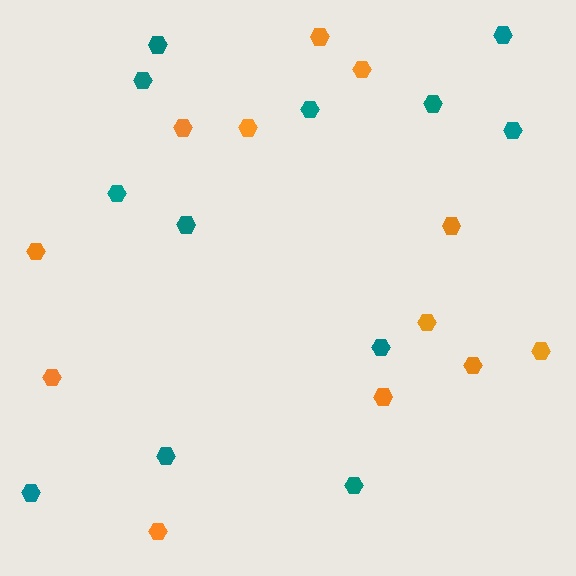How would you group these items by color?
There are 2 groups: one group of orange hexagons (12) and one group of teal hexagons (12).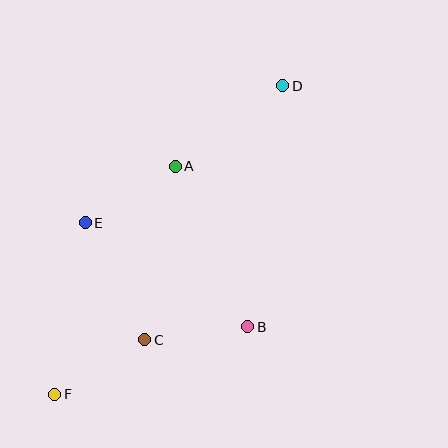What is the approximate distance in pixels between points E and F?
The distance between E and F is approximately 174 pixels.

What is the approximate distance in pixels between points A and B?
The distance between A and B is approximately 176 pixels.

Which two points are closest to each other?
Points B and C are closest to each other.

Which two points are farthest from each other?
Points D and F are farthest from each other.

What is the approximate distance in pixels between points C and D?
The distance between C and D is approximately 289 pixels.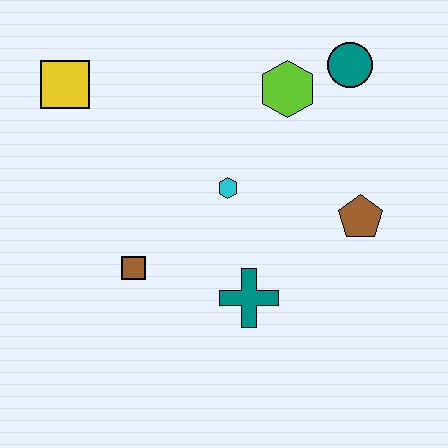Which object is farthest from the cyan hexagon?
The yellow square is farthest from the cyan hexagon.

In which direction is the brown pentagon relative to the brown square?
The brown pentagon is to the right of the brown square.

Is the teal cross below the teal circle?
Yes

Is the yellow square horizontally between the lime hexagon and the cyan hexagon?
No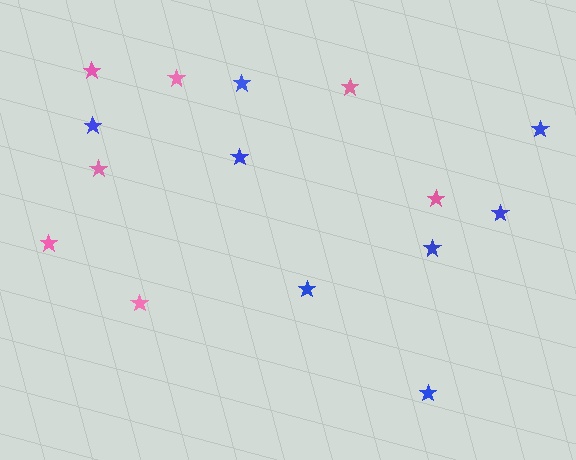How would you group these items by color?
There are 2 groups: one group of pink stars (7) and one group of blue stars (8).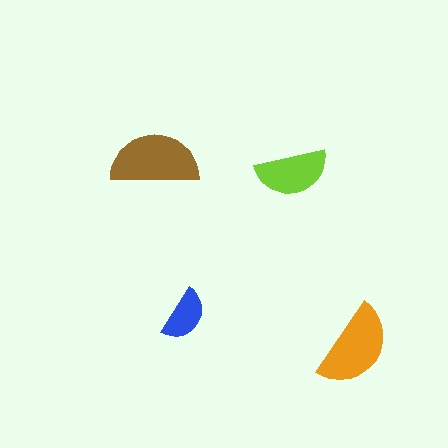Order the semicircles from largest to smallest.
the brown one, the orange one, the lime one, the blue one.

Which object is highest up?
The brown semicircle is topmost.